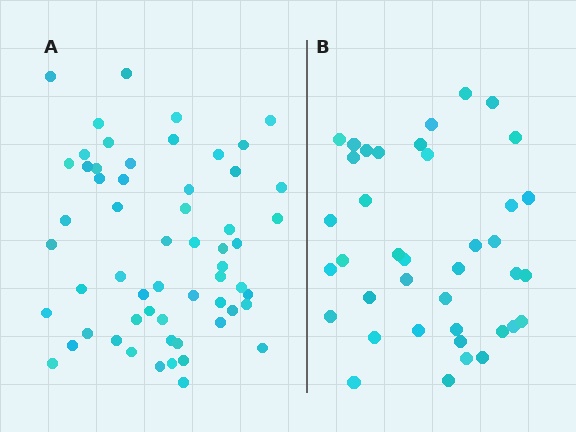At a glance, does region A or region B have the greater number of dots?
Region A (the left region) has more dots.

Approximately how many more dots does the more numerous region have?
Region A has approximately 20 more dots than region B.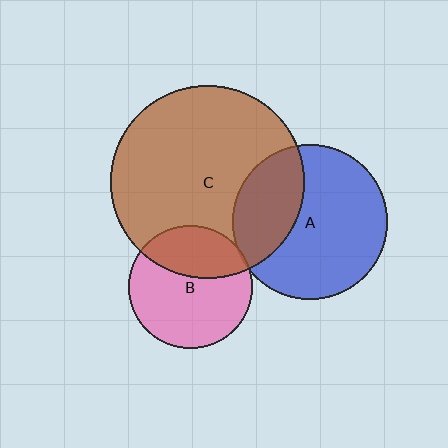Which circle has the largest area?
Circle C (brown).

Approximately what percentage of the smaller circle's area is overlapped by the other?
Approximately 5%.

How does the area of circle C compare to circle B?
Approximately 2.5 times.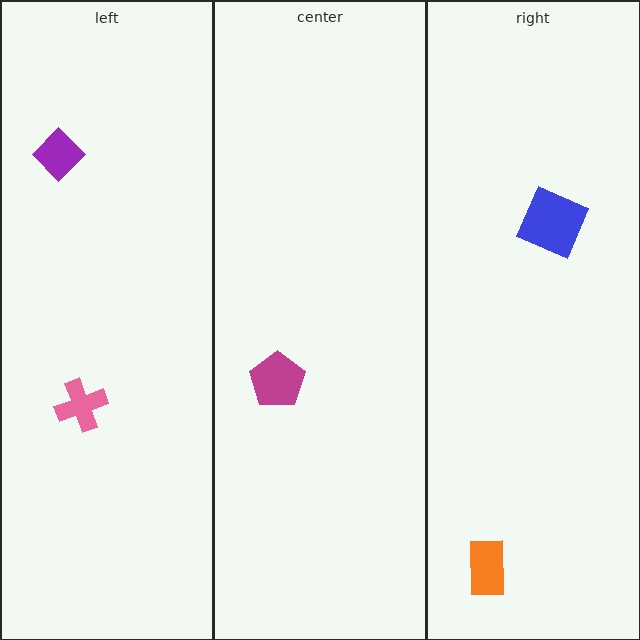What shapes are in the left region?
The pink cross, the purple diamond.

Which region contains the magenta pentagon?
The center region.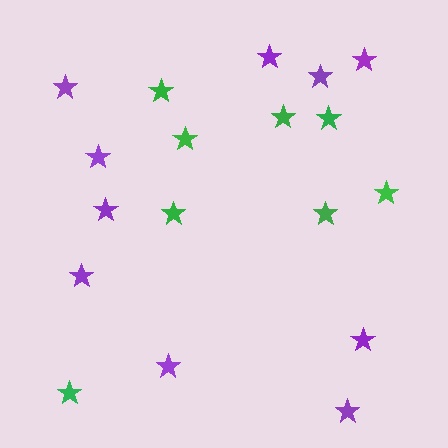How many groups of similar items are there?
There are 2 groups: one group of green stars (8) and one group of purple stars (10).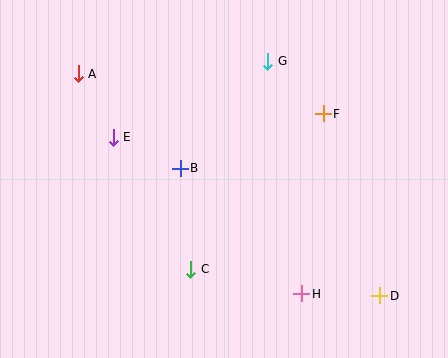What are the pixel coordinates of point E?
Point E is at (114, 137).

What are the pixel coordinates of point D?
Point D is at (379, 296).